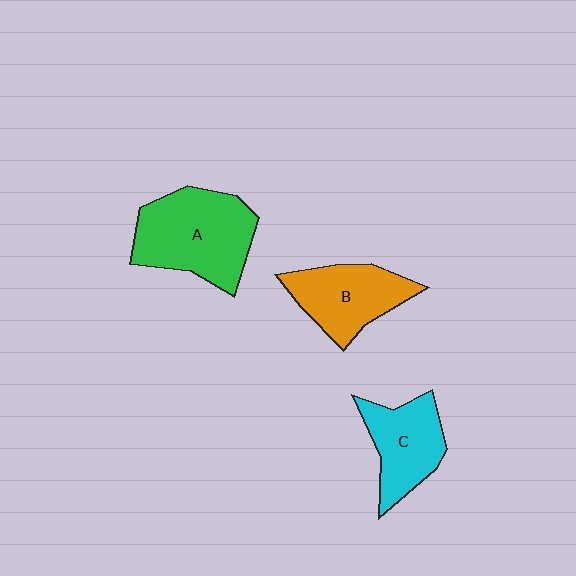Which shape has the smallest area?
Shape C (cyan).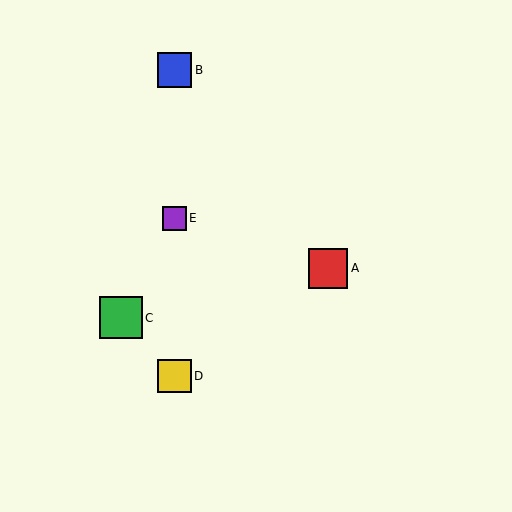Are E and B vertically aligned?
Yes, both are at x≈175.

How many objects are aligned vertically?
3 objects (B, D, E) are aligned vertically.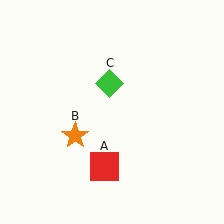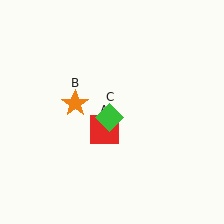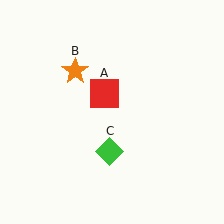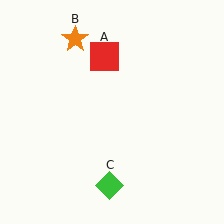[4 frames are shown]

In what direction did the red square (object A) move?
The red square (object A) moved up.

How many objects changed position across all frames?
3 objects changed position: red square (object A), orange star (object B), green diamond (object C).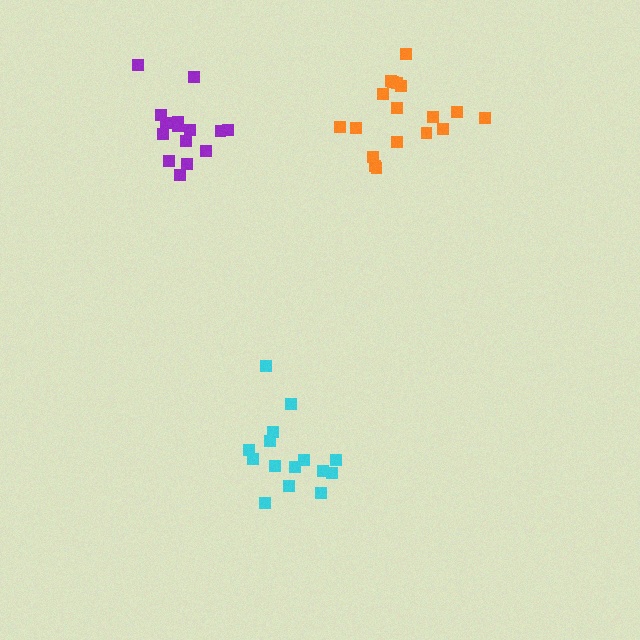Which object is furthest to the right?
The orange cluster is rightmost.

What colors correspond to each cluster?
The clusters are colored: orange, cyan, purple.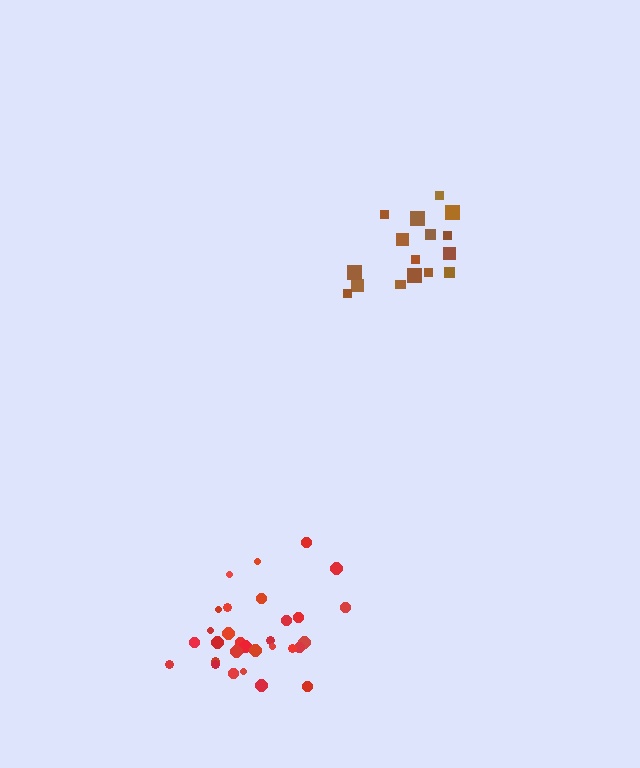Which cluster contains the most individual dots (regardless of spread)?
Red (30).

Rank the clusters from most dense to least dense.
red, brown.